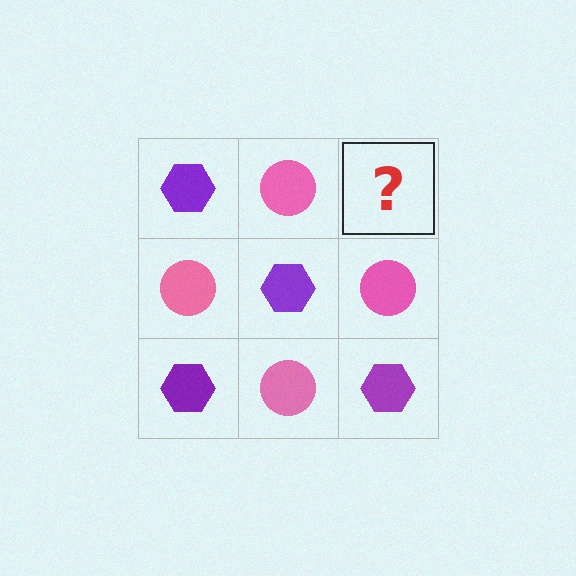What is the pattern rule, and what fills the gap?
The rule is that it alternates purple hexagon and pink circle in a checkerboard pattern. The gap should be filled with a purple hexagon.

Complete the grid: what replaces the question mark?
The question mark should be replaced with a purple hexagon.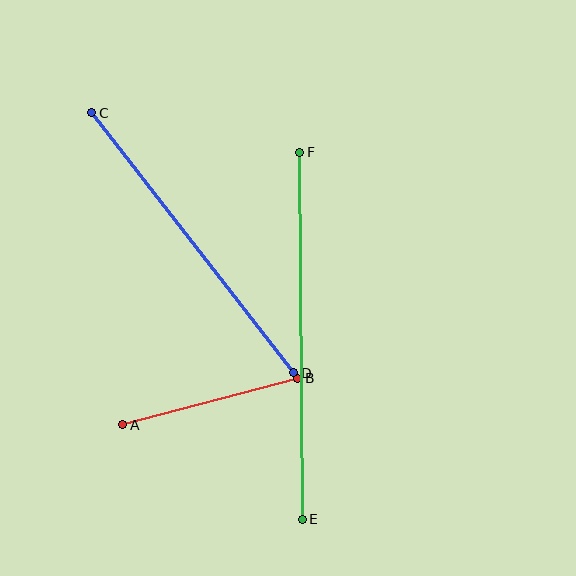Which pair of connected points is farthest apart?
Points E and F are farthest apart.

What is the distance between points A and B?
The distance is approximately 181 pixels.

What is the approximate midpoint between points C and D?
The midpoint is at approximately (193, 243) pixels.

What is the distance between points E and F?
The distance is approximately 367 pixels.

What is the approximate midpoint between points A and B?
The midpoint is at approximately (210, 401) pixels.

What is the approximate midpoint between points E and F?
The midpoint is at approximately (301, 336) pixels.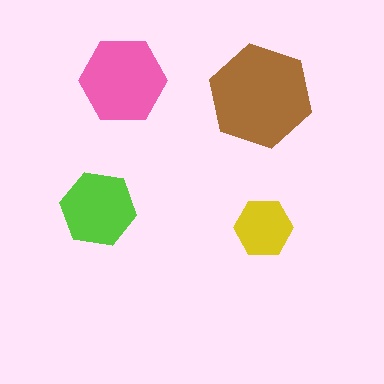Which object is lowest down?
The yellow hexagon is bottommost.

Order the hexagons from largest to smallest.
the brown one, the pink one, the lime one, the yellow one.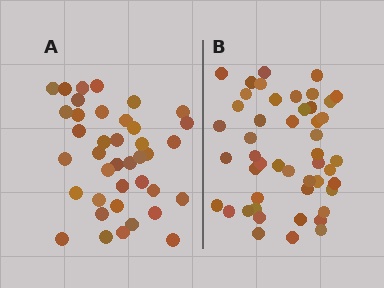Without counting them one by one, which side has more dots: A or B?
Region B (the right region) has more dots.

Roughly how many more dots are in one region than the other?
Region B has roughly 8 or so more dots than region A.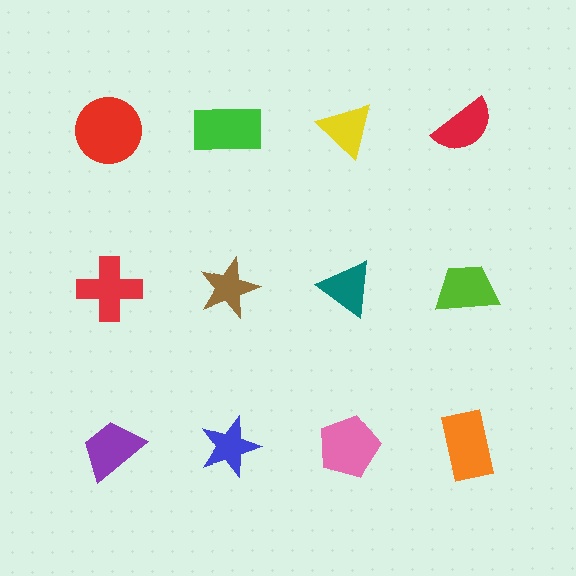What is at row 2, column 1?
A red cross.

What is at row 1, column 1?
A red circle.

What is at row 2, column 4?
A lime trapezoid.